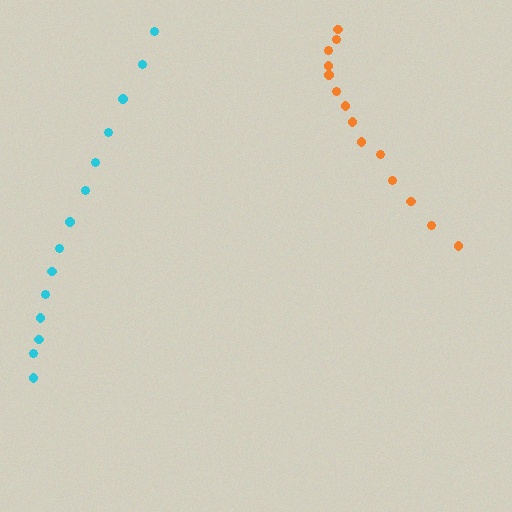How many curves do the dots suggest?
There are 2 distinct paths.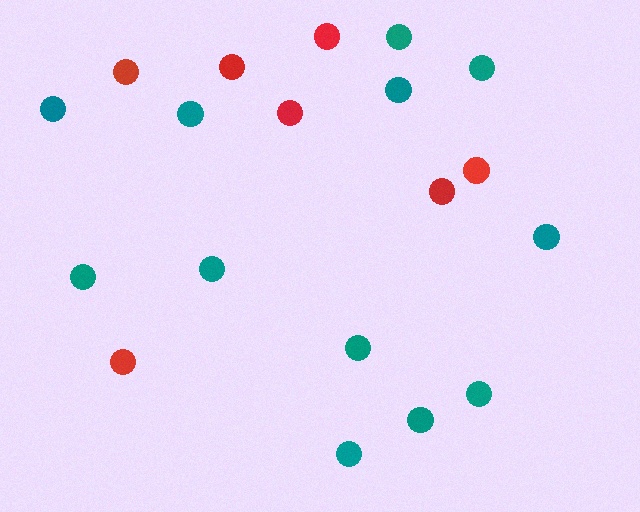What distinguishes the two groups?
There are 2 groups: one group of red circles (7) and one group of teal circles (12).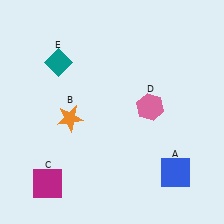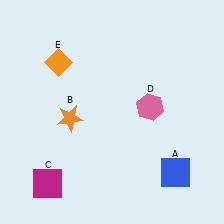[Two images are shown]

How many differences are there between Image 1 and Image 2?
There is 1 difference between the two images.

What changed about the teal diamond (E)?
In Image 1, E is teal. In Image 2, it changed to orange.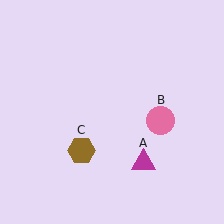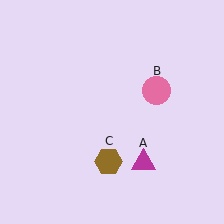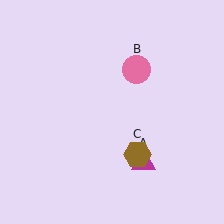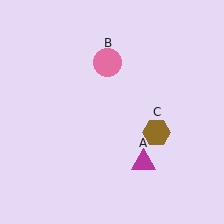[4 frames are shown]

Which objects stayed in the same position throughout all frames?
Magenta triangle (object A) remained stationary.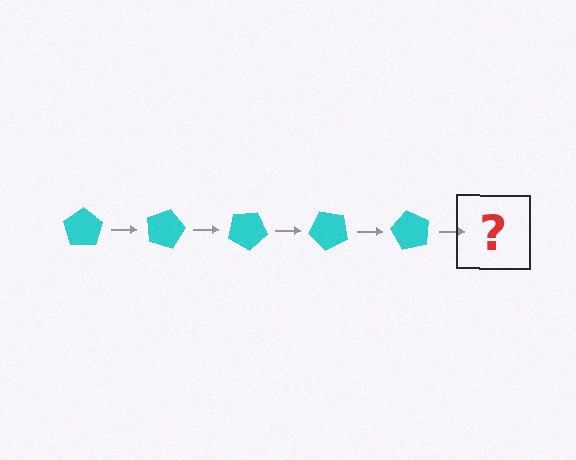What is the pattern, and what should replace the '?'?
The pattern is that the pentagon rotates 15 degrees each step. The '?' should be a cyan pentagon rotated 75 degrees.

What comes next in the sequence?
The next element should be a cyan pentagon rotated 75 degrees.